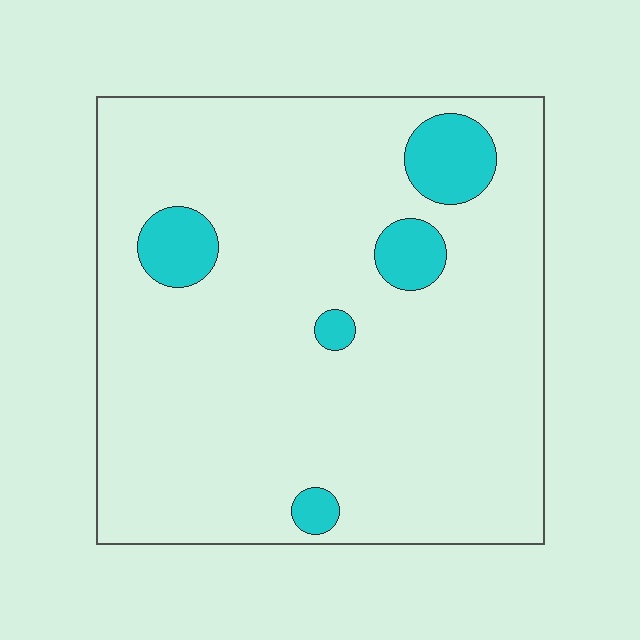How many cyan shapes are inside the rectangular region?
5.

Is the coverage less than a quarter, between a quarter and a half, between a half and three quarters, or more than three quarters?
Less than a quarter.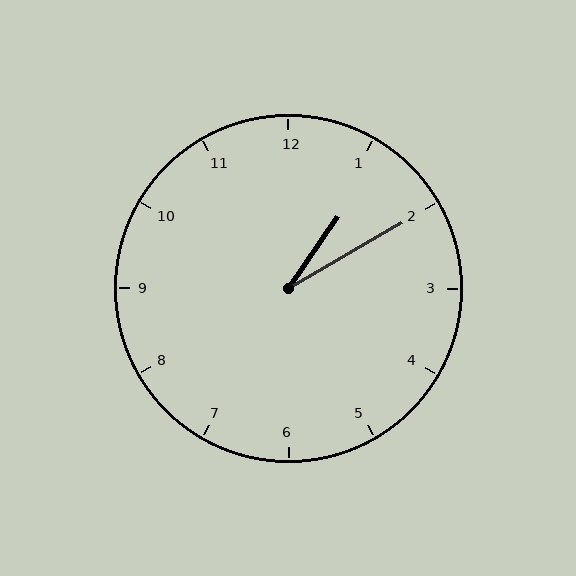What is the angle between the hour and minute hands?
Approximately 25 degrees.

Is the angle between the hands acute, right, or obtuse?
It is acute.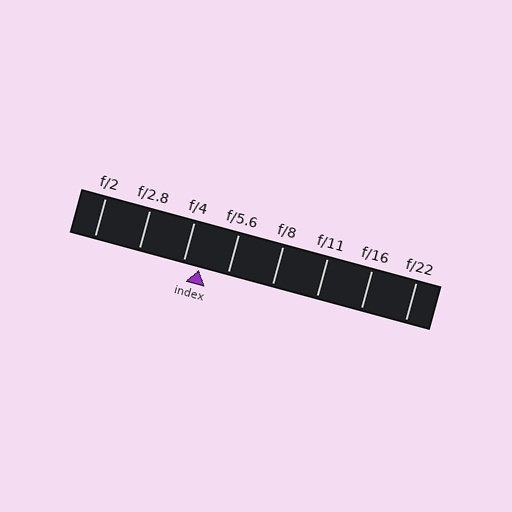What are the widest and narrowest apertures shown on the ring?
The widest aperture shown is f/2 and the narrowest is f/22.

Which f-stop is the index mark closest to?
The index mark is closest to f/4.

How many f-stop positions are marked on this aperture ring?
There are 8 f-stop positions marked.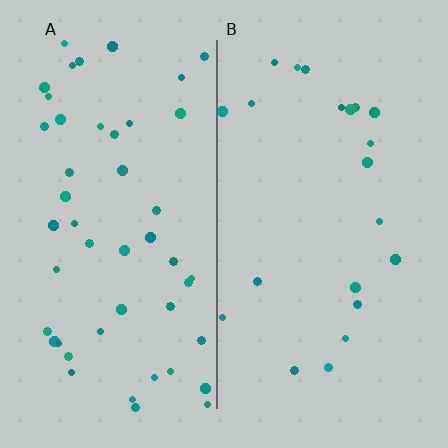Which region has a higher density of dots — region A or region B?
A (the left).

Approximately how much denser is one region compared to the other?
Approximately 2.3× — region A over region B.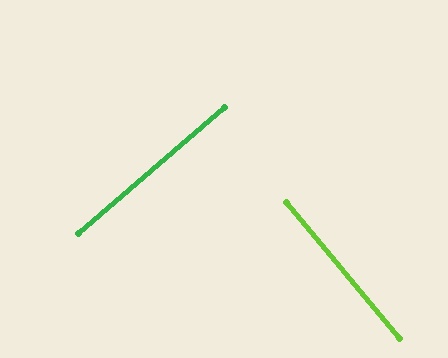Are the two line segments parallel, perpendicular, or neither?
Perpendicular — they meet at approximately 89°.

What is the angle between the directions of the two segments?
Approximately 89 degrees.